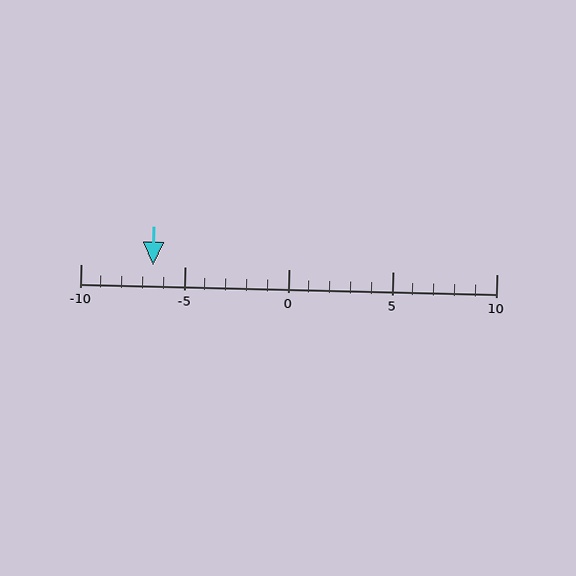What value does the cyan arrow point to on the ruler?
The cyan arrow points to approximately -6.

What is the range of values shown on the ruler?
The ruler shows values from -10 to 10.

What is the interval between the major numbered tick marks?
The major tick marks are spaced 5 units apart.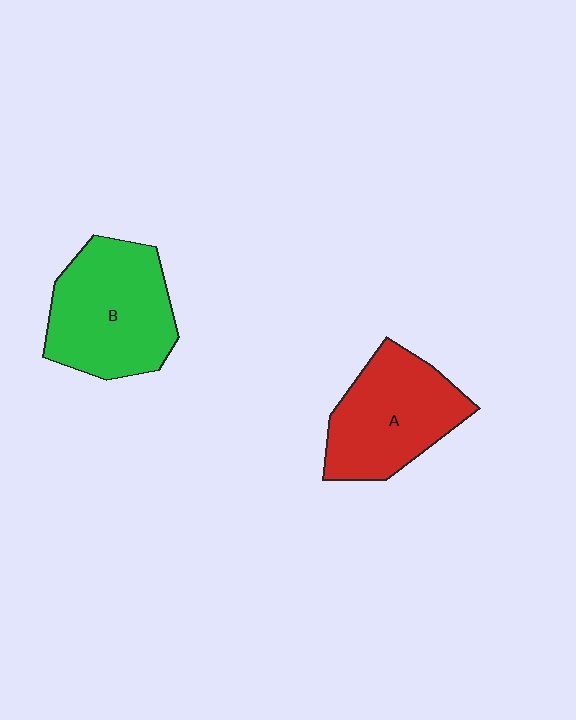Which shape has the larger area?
Shape B (green).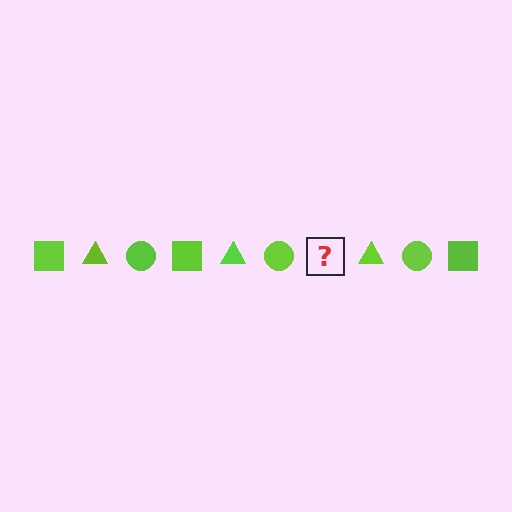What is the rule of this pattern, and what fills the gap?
The rule is that the pattern cycles through square, triangle, circle shapes in lime. The gap should be filled with a lime square.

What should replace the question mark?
The question mark should be replaced with a lime square.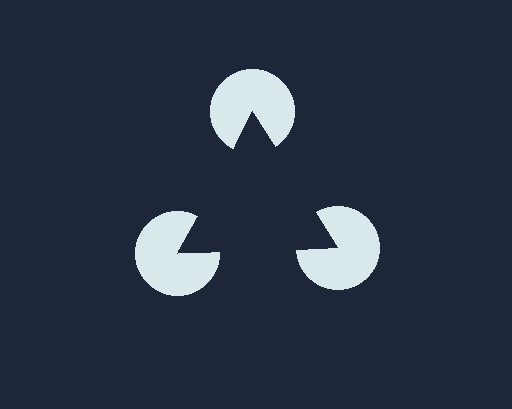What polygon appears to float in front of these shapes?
An illusory triangle — its edges are inferred from the aligned wedge cuts in the pac-man discs, not physically drawn.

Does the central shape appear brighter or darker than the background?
It typically appears slightly darker than the background, even though no actual brightness change is drawn.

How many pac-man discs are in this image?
There are 3 — one at each vertex of the illusory triangle.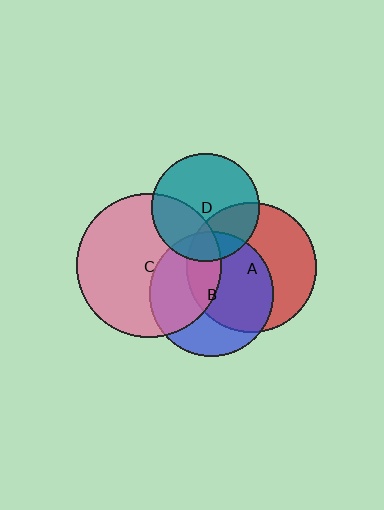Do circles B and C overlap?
Yes.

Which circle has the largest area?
Circle C (pink).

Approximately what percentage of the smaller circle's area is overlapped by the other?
Approximately 45%.